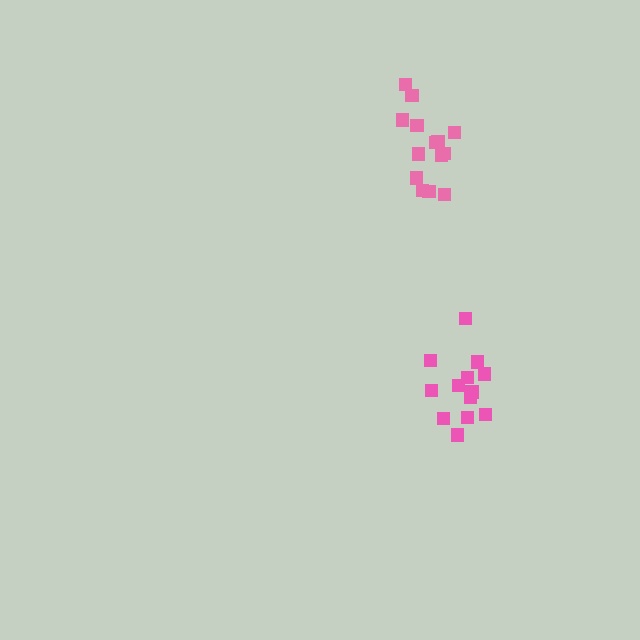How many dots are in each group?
Group 1: 13 dots, Group 2: 14 dots (27 total).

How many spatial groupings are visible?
There are 2 spatial groupings.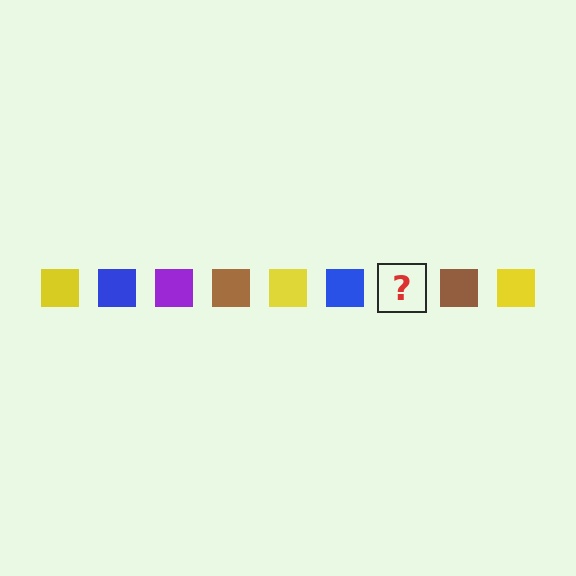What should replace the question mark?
The question mark should be replaced with a purple square.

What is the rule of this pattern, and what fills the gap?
The rule is that the pattern cycles through yellow, blue, purple, brown squares. The gap should be filled with a purple square.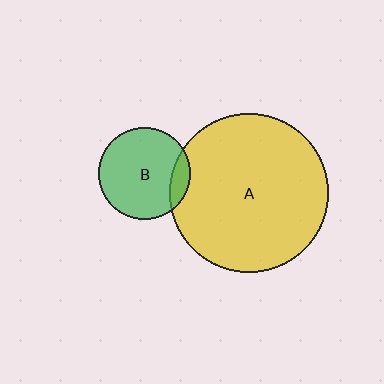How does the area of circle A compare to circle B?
Approximately 3.0 times.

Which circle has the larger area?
Circle A (yellow).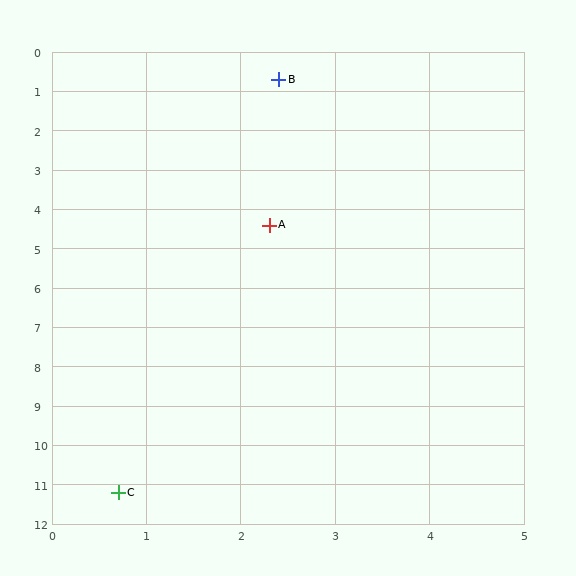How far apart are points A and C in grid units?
Points A and C are about 7.0 grid units apart.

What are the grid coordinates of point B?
Point B is at approximately (2.4, 0.7).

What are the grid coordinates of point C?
Point C is at approximately (0.7, 11.2).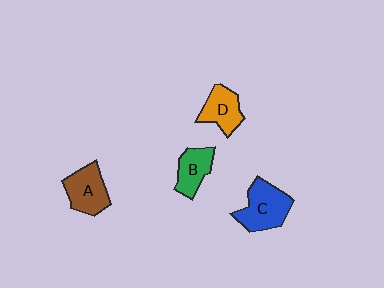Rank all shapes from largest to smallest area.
From largest to smallest: C (blue), A (brown), D (orange), B (green).